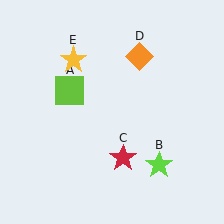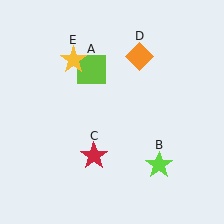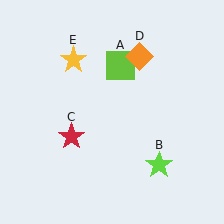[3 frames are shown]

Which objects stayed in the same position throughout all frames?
Lime star (object B) and orange diamond (object D) and yellow star (object E) remained stationary.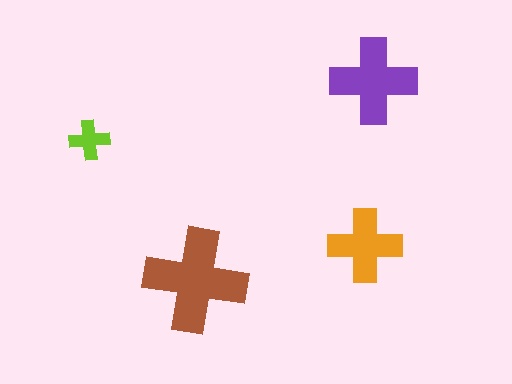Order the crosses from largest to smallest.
the brown one, the purple one, the orange one, the lime one.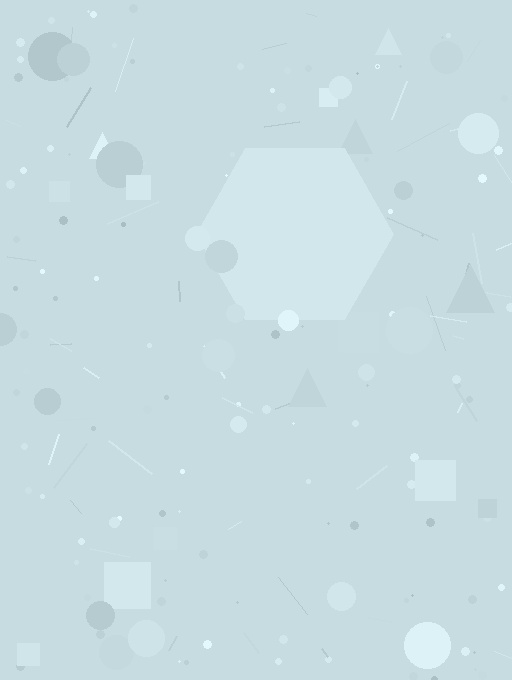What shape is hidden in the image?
A hexagon is hidden in the image.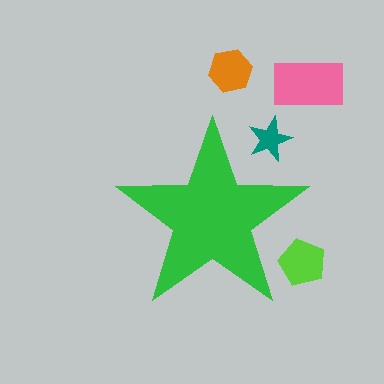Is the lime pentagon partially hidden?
Yes, the lime pentagon is partially hidden behind the green star.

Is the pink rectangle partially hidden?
No, the pink rectangle is fully visible.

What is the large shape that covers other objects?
A green star.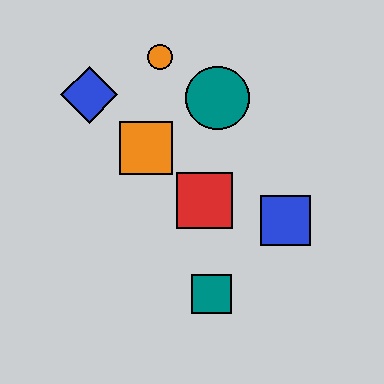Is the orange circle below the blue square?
No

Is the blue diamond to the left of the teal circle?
Yes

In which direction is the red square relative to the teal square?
The red square is above the teal square.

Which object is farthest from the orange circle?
The teal square is farthest from the orange circle.